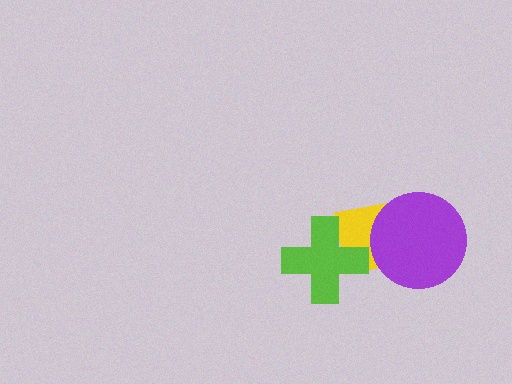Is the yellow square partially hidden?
Yes, it is partially covered by another shape.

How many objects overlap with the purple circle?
1 object overlaps with the purple circle.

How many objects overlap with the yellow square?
2 objects overlap with the yellow square.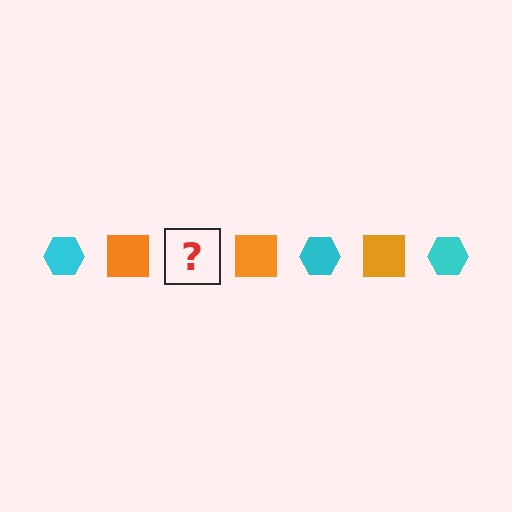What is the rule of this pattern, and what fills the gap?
The rule is that the pattern alternates between cyan hexagon and orange square. The gap should be filled with a cyan hexagon.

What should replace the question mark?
The question mark should be replaced with a cyan hexagon.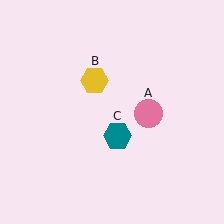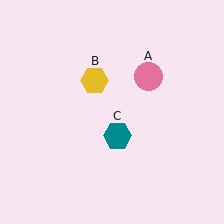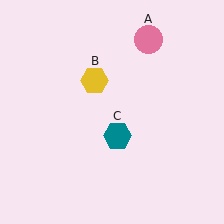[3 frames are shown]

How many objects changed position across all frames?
1 object changed position: pink circle (object A).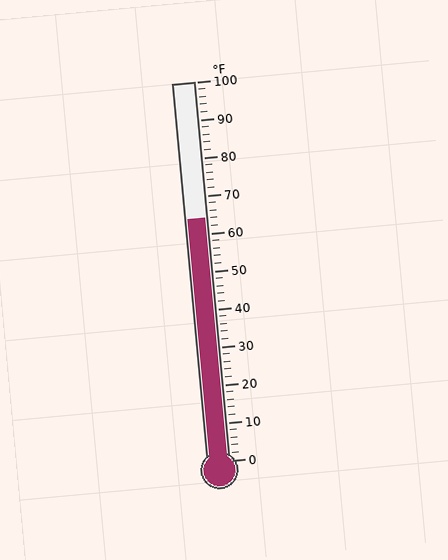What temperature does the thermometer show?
The thermometer shows approximately 64°F.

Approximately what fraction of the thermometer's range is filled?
The thermometer is filled to approximately 65% of its range.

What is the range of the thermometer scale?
The thermometer scale ranges from 0°F to 100°F.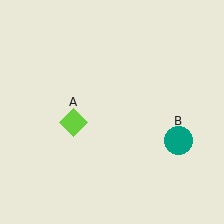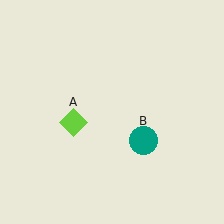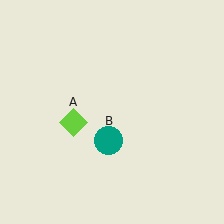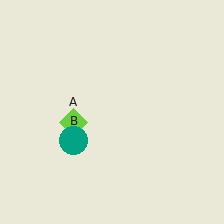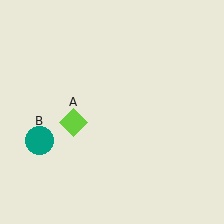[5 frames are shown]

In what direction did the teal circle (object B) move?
The teal circle (object B) moved left.